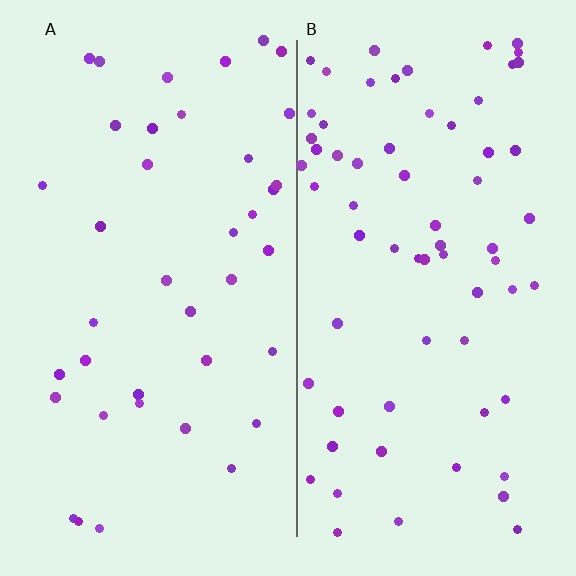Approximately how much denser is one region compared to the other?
Approximately 1.7× — region B over region A.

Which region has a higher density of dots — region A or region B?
B (the right).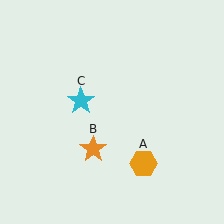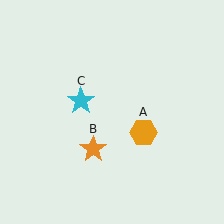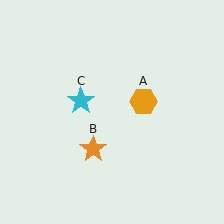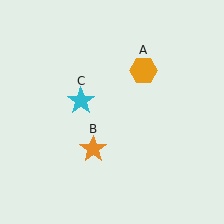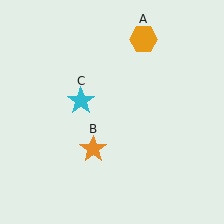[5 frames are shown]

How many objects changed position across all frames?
1 object changed position: orange hexagon (object A).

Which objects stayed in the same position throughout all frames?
Orange star (object B) and cyan star (object C) remained stationary.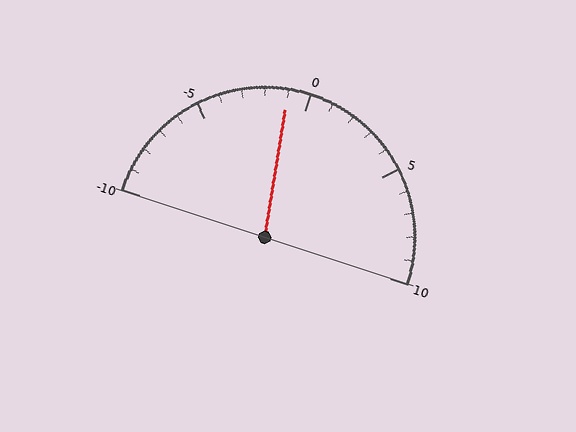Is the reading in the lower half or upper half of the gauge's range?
The reading is in the lower half of the range (-10 to 10).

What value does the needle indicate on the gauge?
The needle indicates approximately -1.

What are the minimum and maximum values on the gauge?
The gauge ranges from -10 to 10.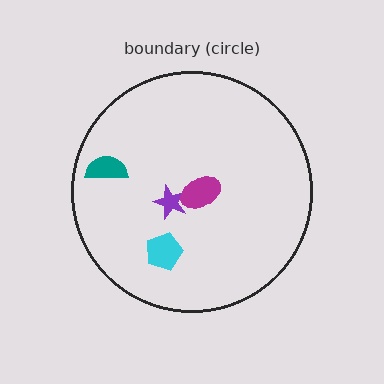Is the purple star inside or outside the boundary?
Inside.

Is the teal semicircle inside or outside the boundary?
Inside.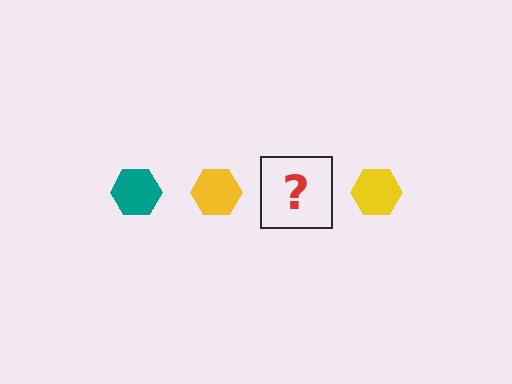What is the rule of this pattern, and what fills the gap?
The rule is that the pattern cycles through teal, yellow hexagons. The gap should be filled with a teal hexagon.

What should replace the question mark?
The question mark should be replaced with a teal hexagon.